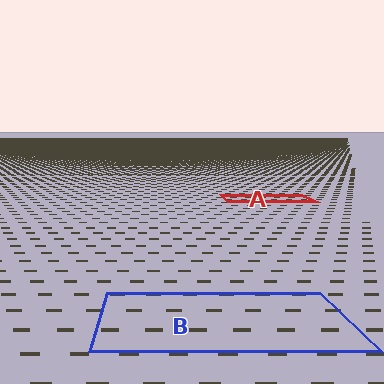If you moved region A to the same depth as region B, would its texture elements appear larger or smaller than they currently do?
They would appear larger. At a closer depth, the same texture elements are projected at a bigger on-screen size.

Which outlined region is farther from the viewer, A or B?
Region A is farther from the viewer — the texture elements inside it appear smaller and more densely packed.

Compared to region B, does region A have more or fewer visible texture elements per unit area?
Region A has more texture elements per unit area — they are packed more densely because it is farther away.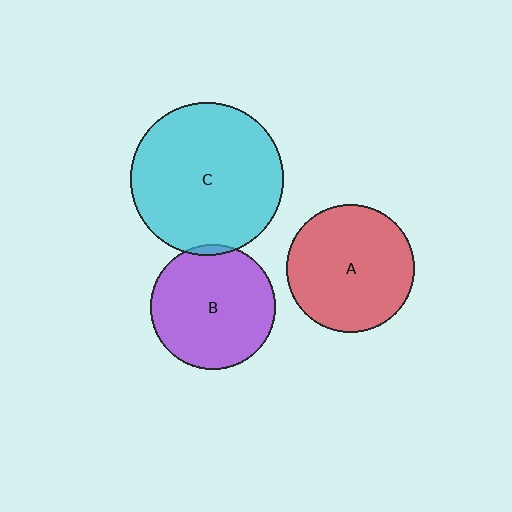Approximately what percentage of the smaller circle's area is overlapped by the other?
Approximately 5%.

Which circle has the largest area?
Circle C (cyan).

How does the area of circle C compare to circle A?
Approximately 1.4 times.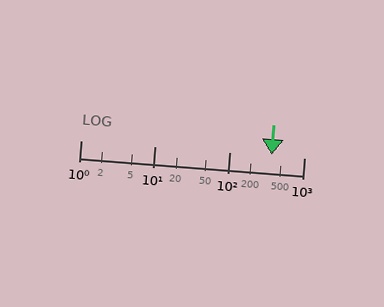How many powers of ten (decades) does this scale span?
The scale spans 3 decades, from 1 to 1000.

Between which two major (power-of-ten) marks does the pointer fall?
The pointer is between 100 and 1000.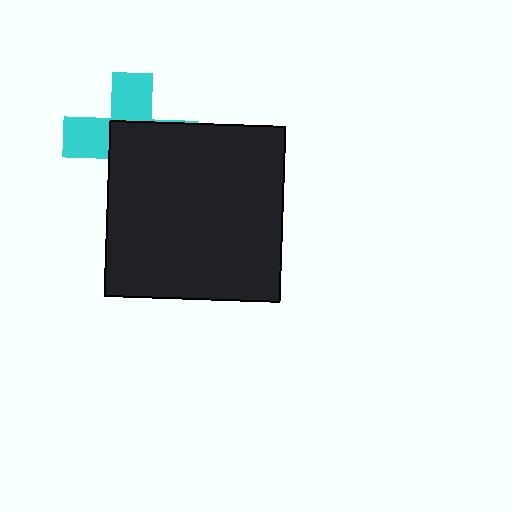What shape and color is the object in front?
The object in front is a black square.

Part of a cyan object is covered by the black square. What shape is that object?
It is a cross.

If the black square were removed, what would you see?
You would see the complete cyan cross.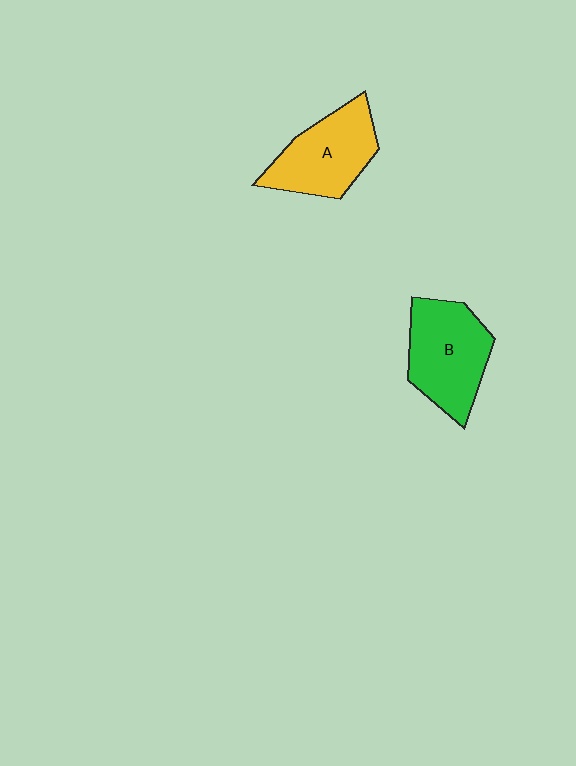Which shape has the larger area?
Shape B (green).